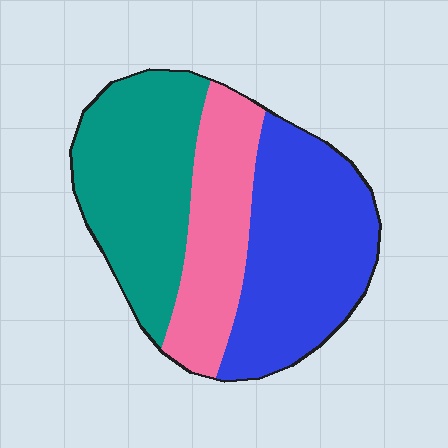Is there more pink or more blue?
Blue.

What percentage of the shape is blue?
Blue takes up between a third and a half of the shape.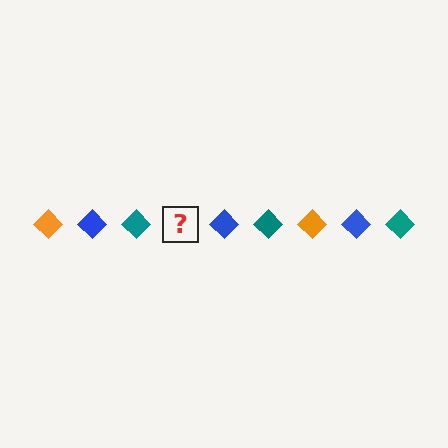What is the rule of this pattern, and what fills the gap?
The rule is that the pattern cycles through orange, blue, teal diamonds. The gap should be filled with an orange diamond.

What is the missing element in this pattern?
The missing element is an orange diamond.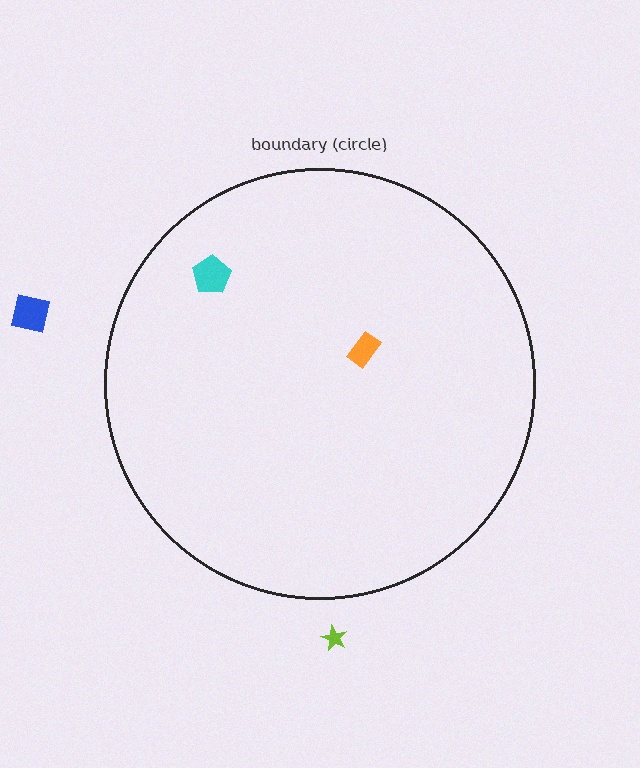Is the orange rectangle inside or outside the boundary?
Inside.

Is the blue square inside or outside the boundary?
Outside.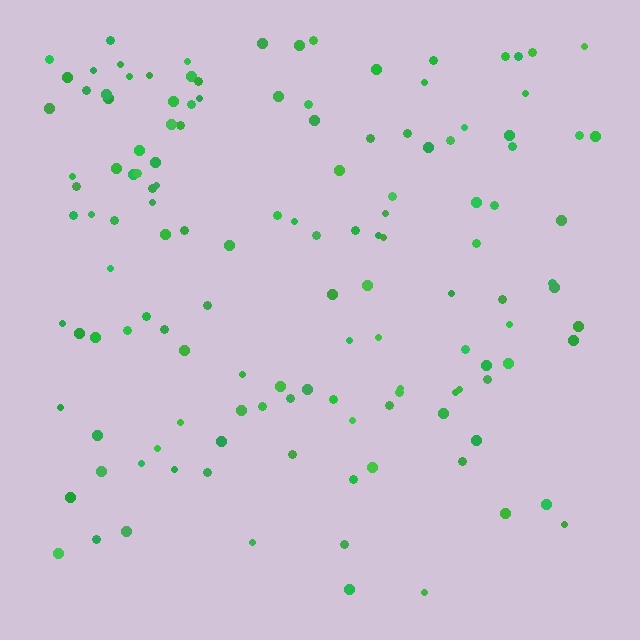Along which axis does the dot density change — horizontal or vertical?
Vertical.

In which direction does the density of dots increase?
From bottom to top, with the top side densest.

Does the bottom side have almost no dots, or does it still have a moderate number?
Still a moderate number, just noticeably fewer than the top.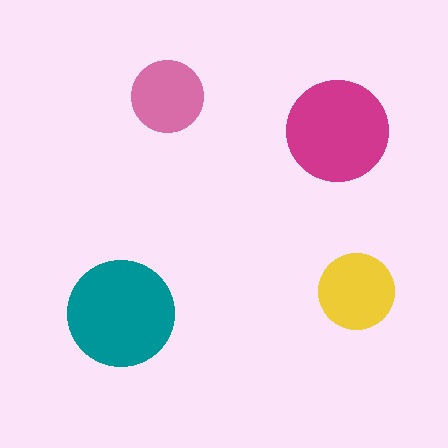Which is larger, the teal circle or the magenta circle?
The teal one.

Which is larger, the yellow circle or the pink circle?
The yellow one.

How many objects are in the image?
There are 4 objects in the image.